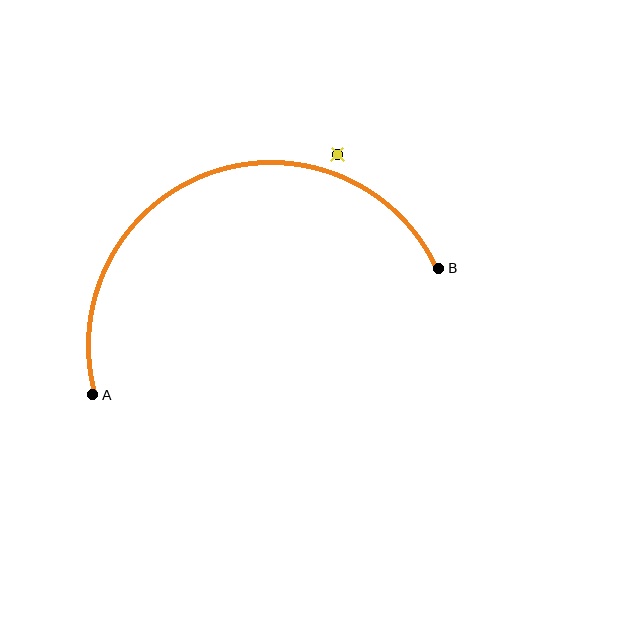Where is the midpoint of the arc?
The arc midpoint is the point on the curve farthest from the straight line joining A and B. It sits above that line.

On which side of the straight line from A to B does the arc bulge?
The arc bulges above the straight line connecting A and B.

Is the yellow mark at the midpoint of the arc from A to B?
No — the yellow mark does not lie on the arc at all. It sits slightly outside the curve.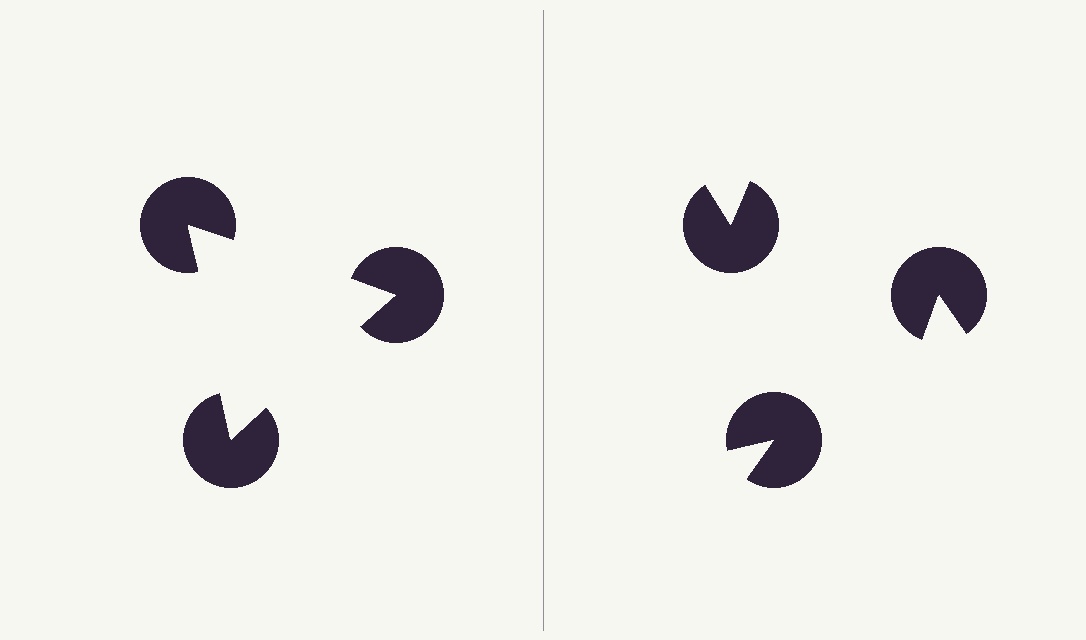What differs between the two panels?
The pac-man discs are positioned identically on both sides; only the wedge orientations differ. On the left they align to a triangle; on the right they are misaligned.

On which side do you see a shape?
An illusory triangle appears on the left side. On the right side the wedge cuts are rotated, so no coherent shape forms.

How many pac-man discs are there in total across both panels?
6 — 3 on each side.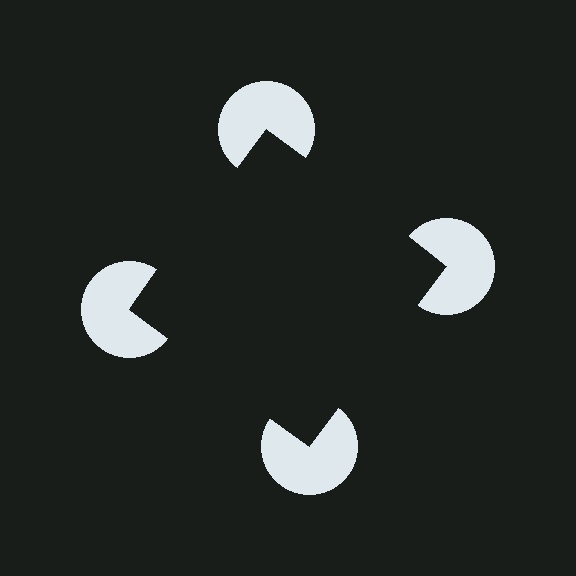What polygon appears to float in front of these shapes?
An illusory square — its edges are inferred from the aligned wedge cuts in the pac-man discs, not physically drawn.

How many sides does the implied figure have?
4 sides.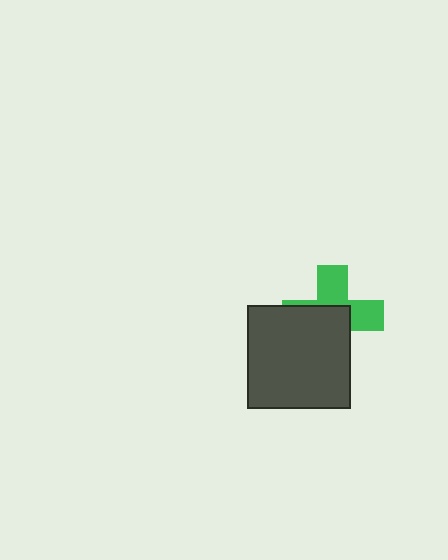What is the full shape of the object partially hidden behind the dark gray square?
The partially hidden object is a green cross.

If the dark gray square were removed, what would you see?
You would see the complete green cross.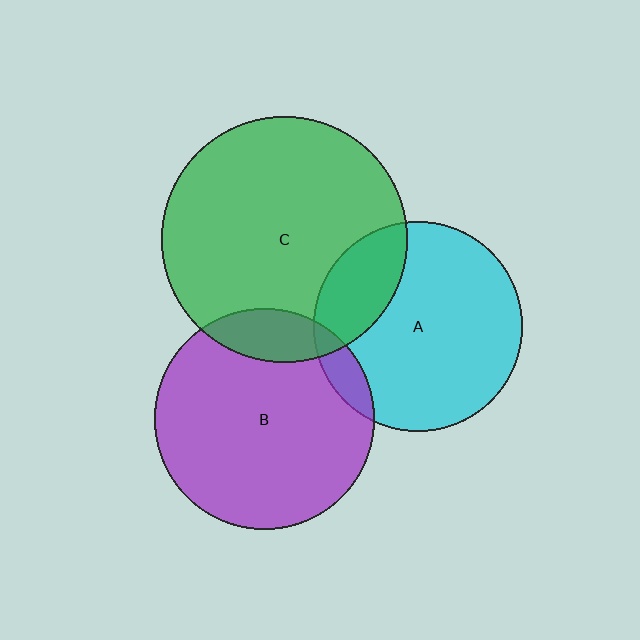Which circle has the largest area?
Circle C (green).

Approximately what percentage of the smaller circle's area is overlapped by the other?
Approximately 10%.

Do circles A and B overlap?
Yes.